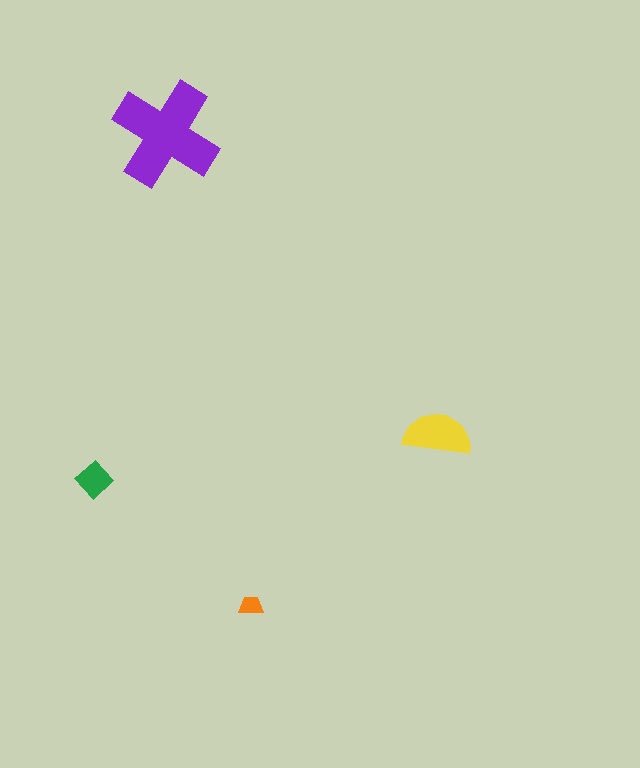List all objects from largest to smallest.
The purple cross, the yellow semicircle, the green diamond, the orange trapezoid.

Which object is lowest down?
The orange trapezoid is bottommost.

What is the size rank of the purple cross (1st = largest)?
1st.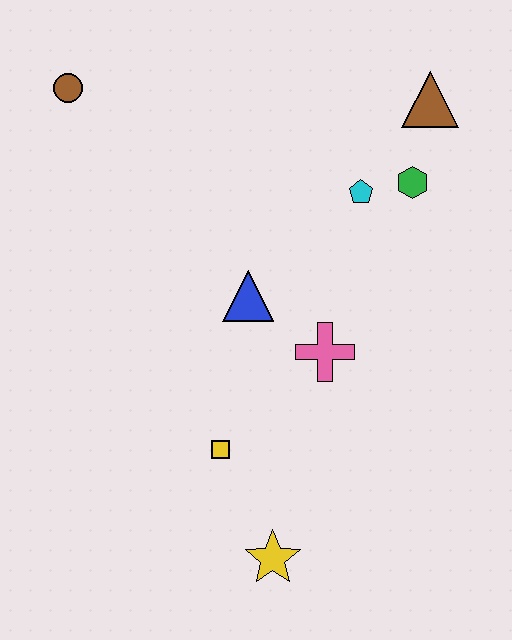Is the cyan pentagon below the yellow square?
No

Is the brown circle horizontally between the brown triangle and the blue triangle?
No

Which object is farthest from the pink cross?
The brown circle is farthest from the pink cross.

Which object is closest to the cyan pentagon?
The green hexagon is closest to the cyan pentagon.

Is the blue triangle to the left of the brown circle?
No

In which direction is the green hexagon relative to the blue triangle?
The green hexagon is to the right of the blue triangle.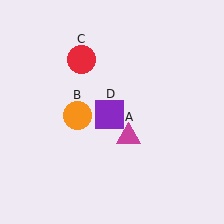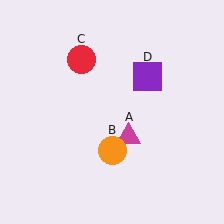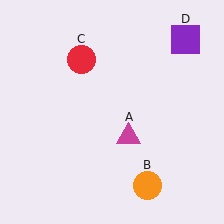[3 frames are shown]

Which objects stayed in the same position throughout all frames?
Magenta triangle (object A) and red circle (object C) remained stationary.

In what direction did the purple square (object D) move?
The purple square (object D) moved up and to the right.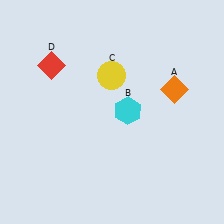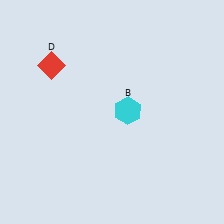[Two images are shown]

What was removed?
The yellow circle (C), the orange diamond (A) were removed in Image 2.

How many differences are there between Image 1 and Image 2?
There are 2 differences between the two images.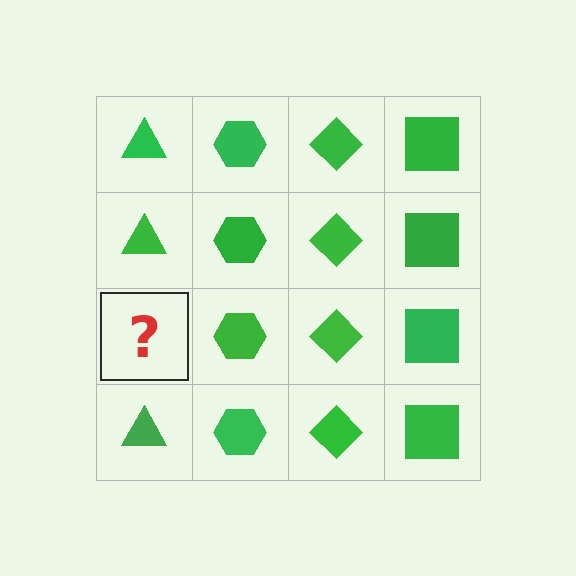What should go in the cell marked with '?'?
The missing cell should contain a green triangle.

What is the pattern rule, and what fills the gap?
The rule is that each column has a consistent shape. The gap should be filled with a green triangle.